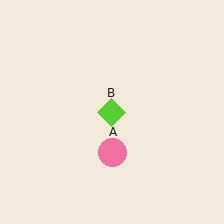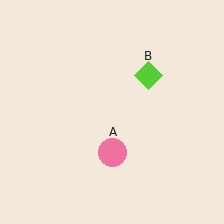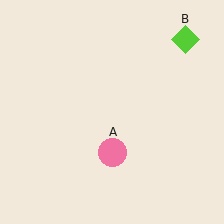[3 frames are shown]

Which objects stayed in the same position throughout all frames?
Pink circle (object A) remained stationary.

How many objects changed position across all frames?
1 object changed position: lime diamond (object B).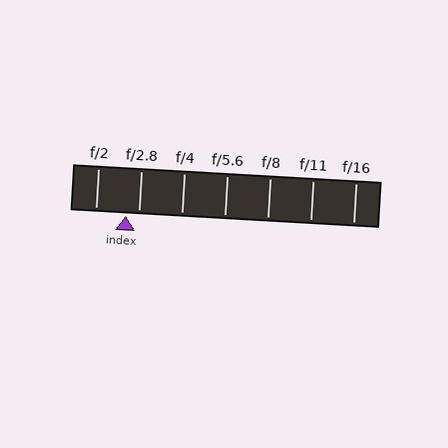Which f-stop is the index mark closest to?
The index mark is closest to f/2.8.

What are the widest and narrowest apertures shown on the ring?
The widest aperture shown is f/2 and the narrowest is f/16.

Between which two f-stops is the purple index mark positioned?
The index mark is between f/2 and f/2.8.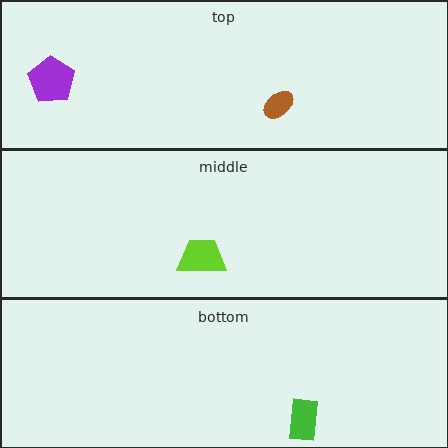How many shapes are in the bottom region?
1.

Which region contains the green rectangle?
The bottom region.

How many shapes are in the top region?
2.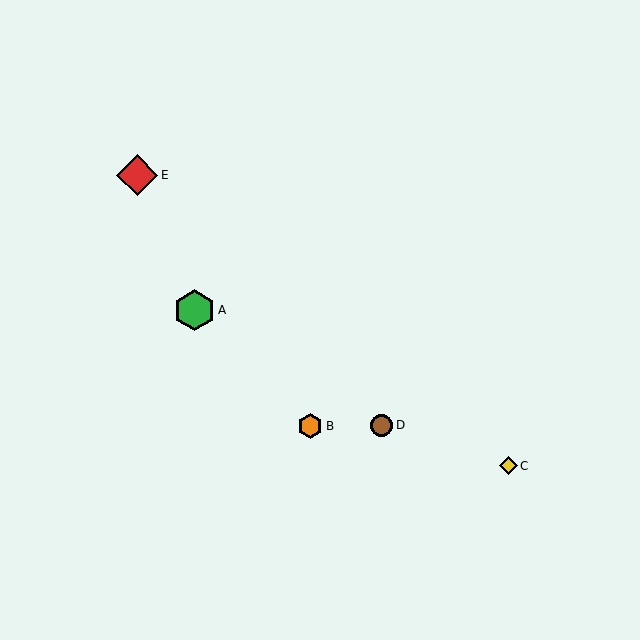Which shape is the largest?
The red diamond (labeled E) is the largest.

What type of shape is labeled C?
Shape C is a yellow diamond.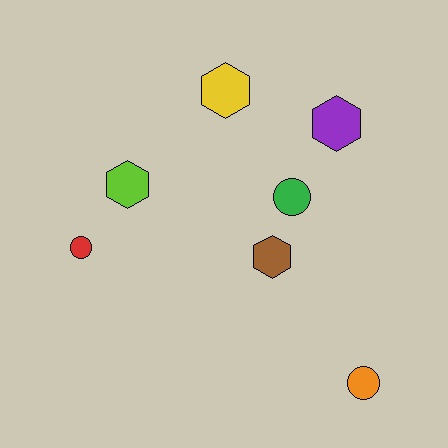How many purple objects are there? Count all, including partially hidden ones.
There is 1 purple object.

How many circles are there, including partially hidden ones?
There are 3 circles.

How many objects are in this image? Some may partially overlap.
There are 7 objects.